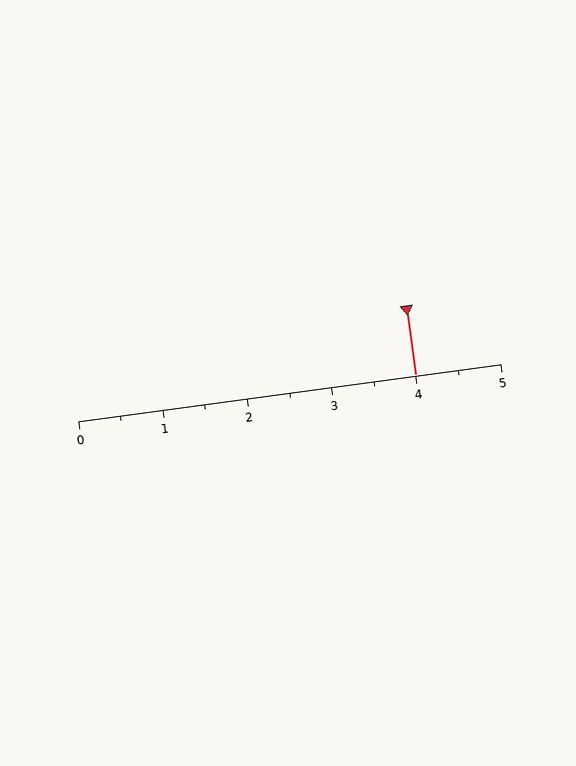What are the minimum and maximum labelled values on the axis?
The axis runs from 0 to 5.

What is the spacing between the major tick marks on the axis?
The major ticks are spaced 1 apart.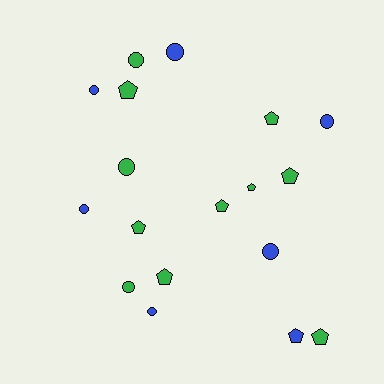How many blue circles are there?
There are 6 blue circles.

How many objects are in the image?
There are 18 objects.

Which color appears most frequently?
Green, with 11 objects.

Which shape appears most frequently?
Pentagon, with 9 objects.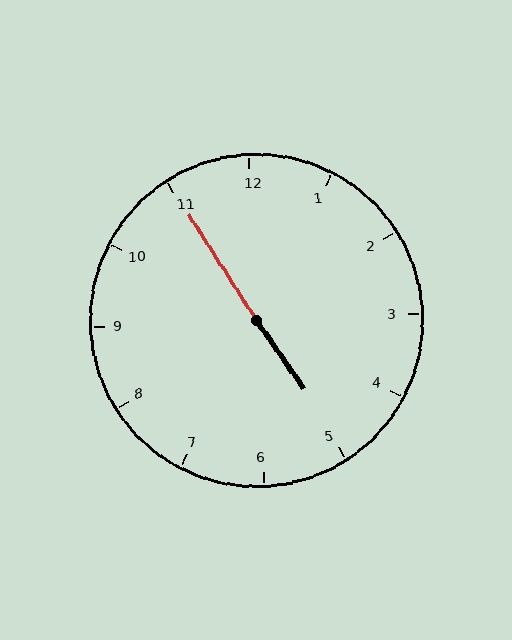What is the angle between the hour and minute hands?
Approximately 178 degrees.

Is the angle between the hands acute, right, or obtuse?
It is obtuse.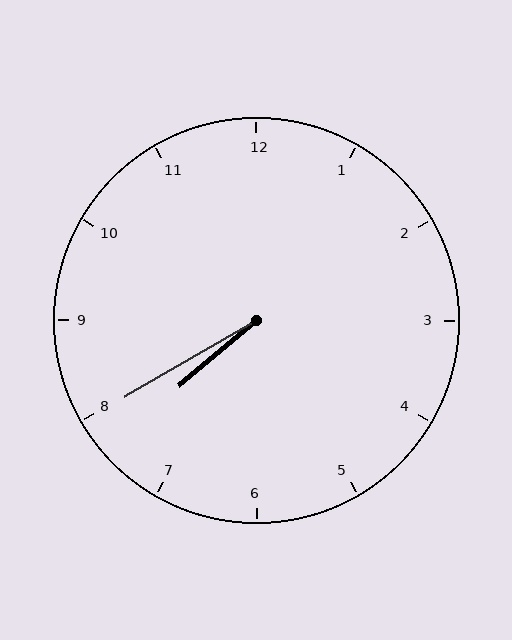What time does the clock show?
7:40.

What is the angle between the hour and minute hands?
Approximately 10 degrees.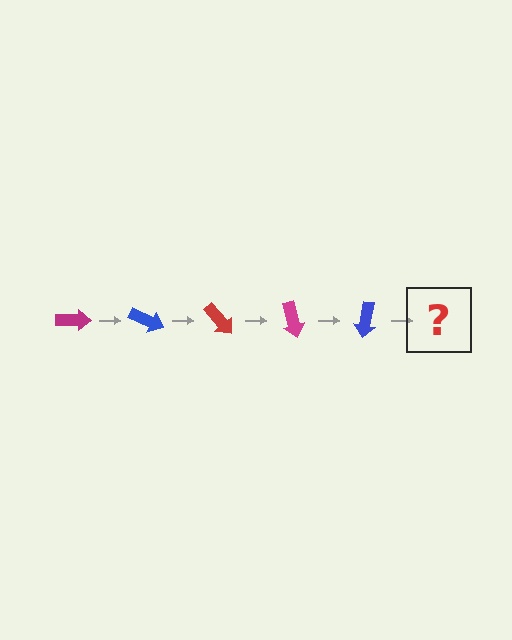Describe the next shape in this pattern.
It should be a red arrow, rotated 125 degrees from the start.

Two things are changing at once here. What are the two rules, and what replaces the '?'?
The two rules are that it rotates 25 degrees each step and the color cycles through magenta, blue, and red. The '?' should be a red arrow, rotated 125 degrees from the start.